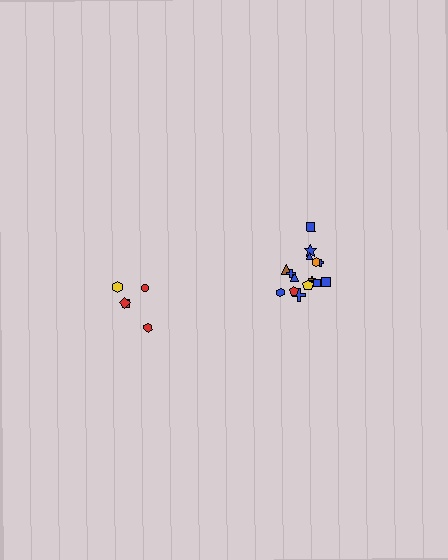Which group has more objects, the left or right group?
The right group.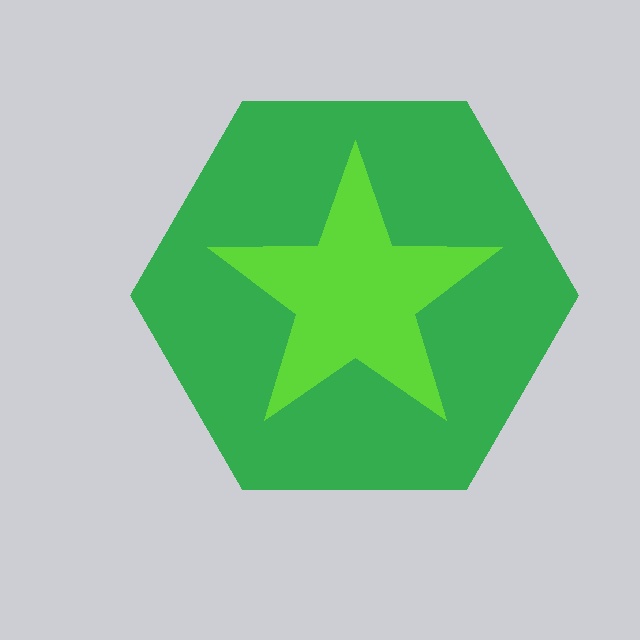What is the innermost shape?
The lime star.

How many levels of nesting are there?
2.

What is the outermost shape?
The green hexagon.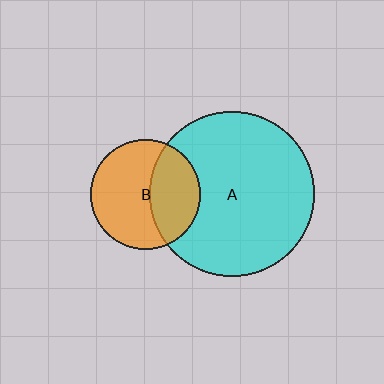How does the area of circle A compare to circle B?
Approximately 2.3 times.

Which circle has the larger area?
Circle A (cyan).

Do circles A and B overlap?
Yes.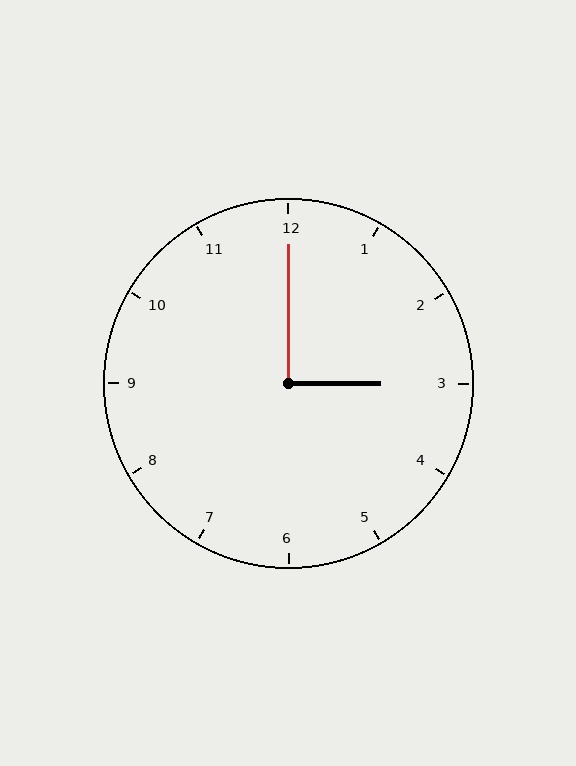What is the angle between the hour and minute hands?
Approximately 90 degrees.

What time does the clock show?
3:00.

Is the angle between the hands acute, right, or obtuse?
It is right.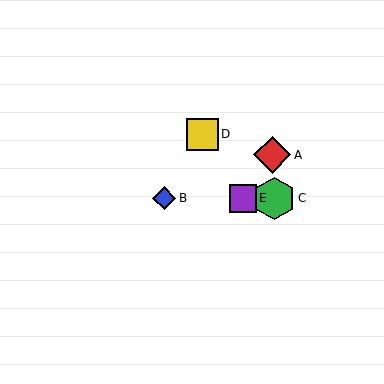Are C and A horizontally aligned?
No, C is at y≈198 and A is at y≈155.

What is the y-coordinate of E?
Object E is at y≈198.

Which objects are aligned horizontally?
Objects B, C, E are aligned horizontally.